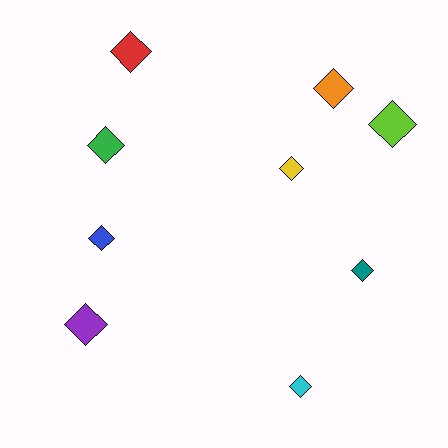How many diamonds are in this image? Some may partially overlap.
There are 9 diamonds.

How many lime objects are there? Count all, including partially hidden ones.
There is 1 lime object.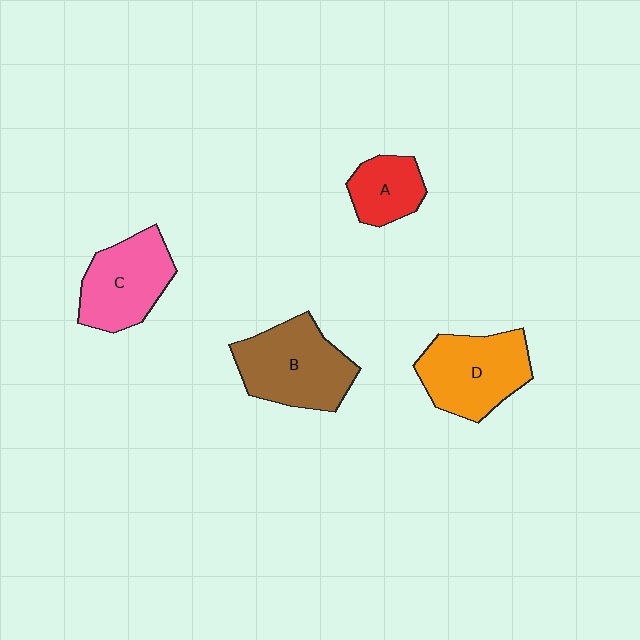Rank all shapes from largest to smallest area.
From largest to smallest: B (brown), D (orange), C (pink), A (red).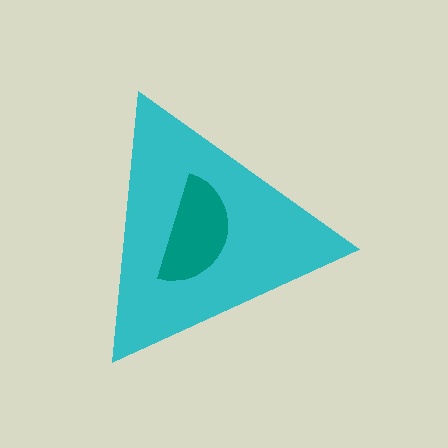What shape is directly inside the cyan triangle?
The teal semicircle.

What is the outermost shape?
The cyan triangle.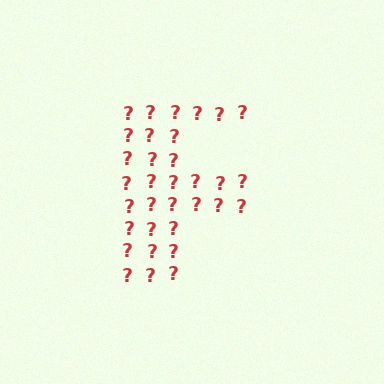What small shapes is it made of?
It is made of small question marks.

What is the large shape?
The large shape is the letter F.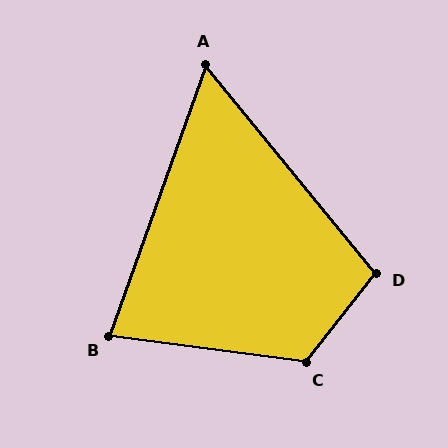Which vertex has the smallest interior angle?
A, at approximately 59 degrees.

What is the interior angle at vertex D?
Approximately 102 degrees (obtuse).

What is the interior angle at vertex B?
Approximately 78 degrees (acute).